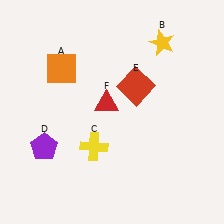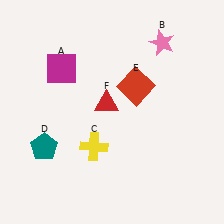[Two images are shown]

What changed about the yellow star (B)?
In Image 1, B is yellow. In Image 2, it changed to pink.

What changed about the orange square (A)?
In Image 1, A is orange. In Image 2, it changed to magenta.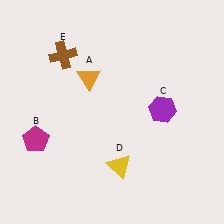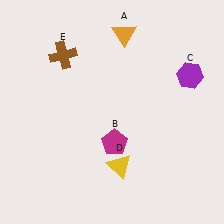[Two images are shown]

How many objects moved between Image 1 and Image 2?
3 objects moved between the two images.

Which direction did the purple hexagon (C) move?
The purple hexagon (C) moved up.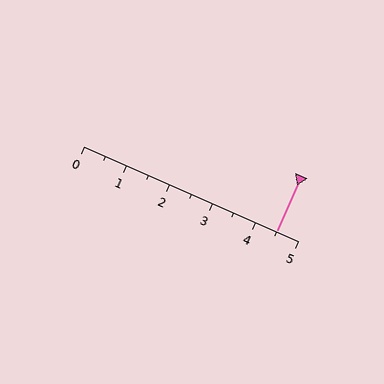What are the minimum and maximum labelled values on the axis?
The axis runs from 0 to 5.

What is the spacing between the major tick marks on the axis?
The major ticks are spaced 1 apart.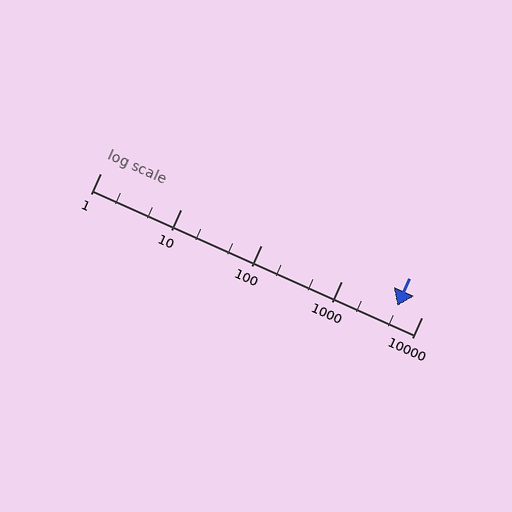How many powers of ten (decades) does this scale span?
The scale spans 4 decades, from 1 to 10000.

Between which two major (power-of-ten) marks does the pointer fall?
The pointer is between 1000 and 10000.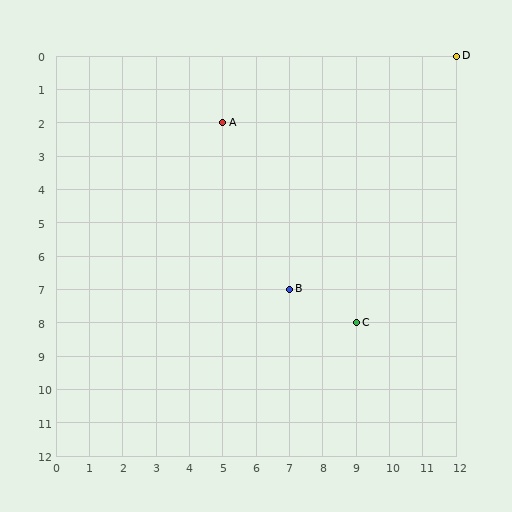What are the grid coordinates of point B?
Point B is at grid coordinates (7, 7).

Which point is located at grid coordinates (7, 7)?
Point B is at (7, 7).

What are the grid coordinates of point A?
Point A is at grid coordinates (5, 2).